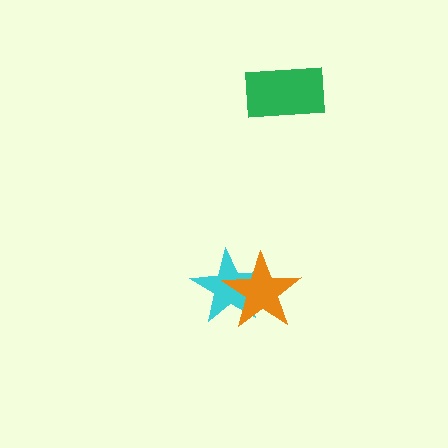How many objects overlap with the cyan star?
1 object overlaps with the cyan star.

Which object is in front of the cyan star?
The orange star is in front of the cyan star.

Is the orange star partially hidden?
No, no other shape covers it.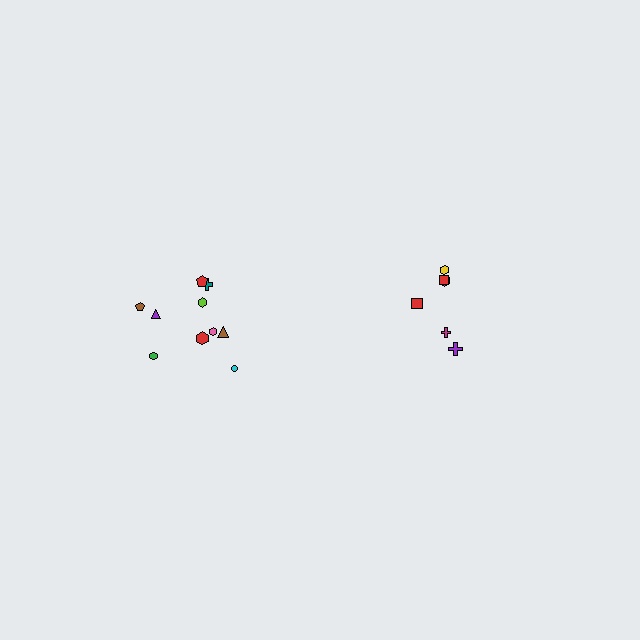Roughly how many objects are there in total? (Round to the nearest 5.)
Roughly 15 objects in total.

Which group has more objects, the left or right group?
The left group.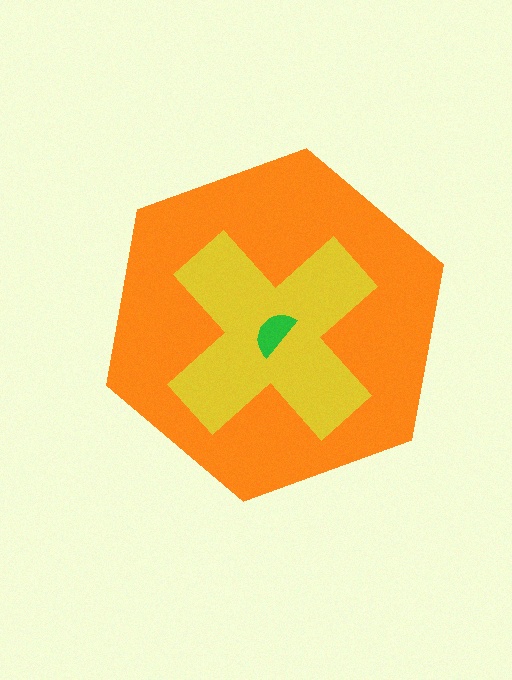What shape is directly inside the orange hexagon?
The yellow cross.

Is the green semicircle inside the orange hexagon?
Yes.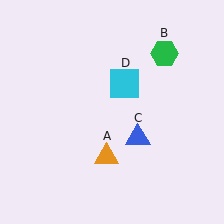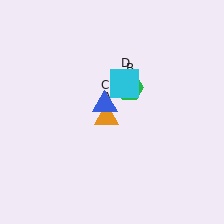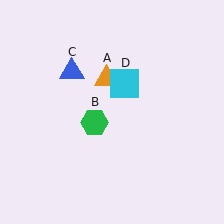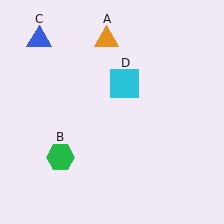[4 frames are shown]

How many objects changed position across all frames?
3 objects changed position: orange triangle (object A), green hexagon (object B), blue triangle (object C).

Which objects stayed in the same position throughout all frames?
Cyan square (object D) remained stationary.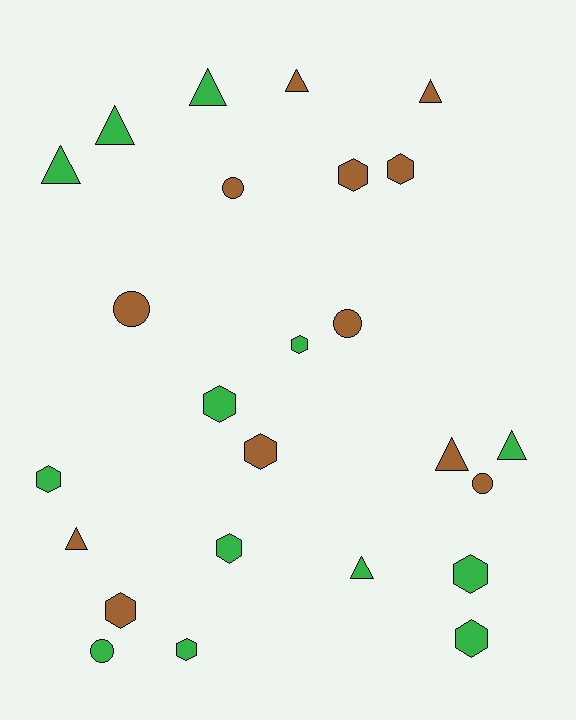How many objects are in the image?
There are 25 objects.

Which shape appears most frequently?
Hexagon, with 11 objects.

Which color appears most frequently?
Green, with 13 objects.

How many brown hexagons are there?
There are 4 brown hexagons.